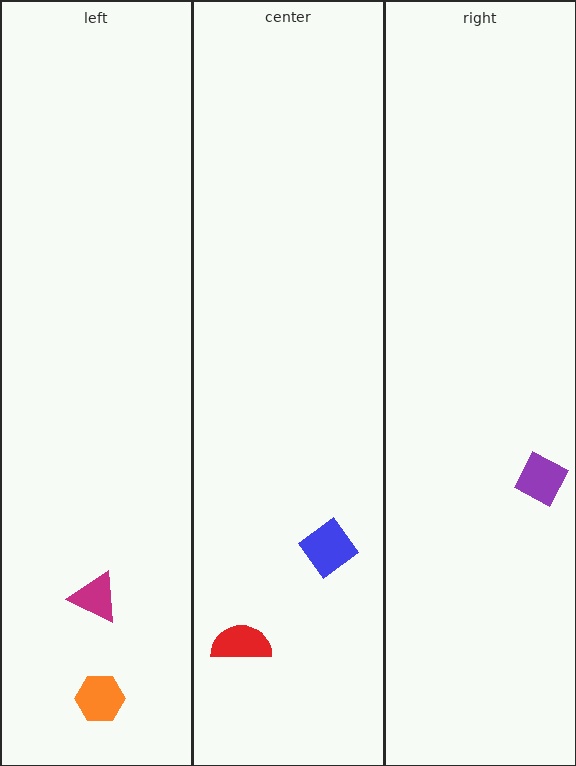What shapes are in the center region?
The blue diamond, the red semicircle.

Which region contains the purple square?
The right region.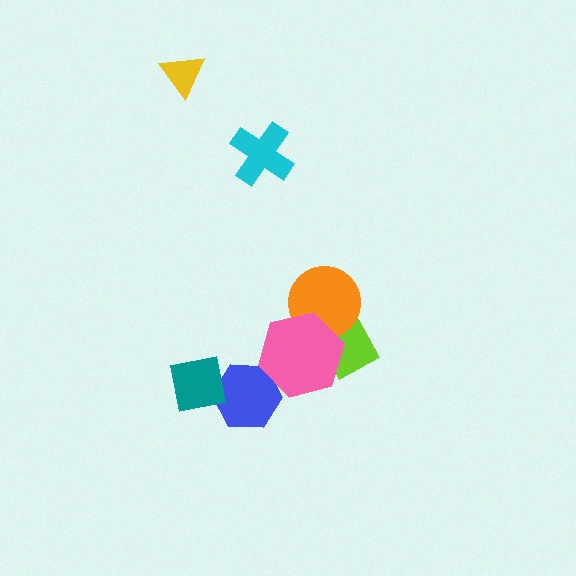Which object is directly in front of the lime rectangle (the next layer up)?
The orange circle is directly in front of the lime rectangle.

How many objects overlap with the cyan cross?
0 objects overlap with the cyan cross.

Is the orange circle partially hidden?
Yes, it is partially covered by another shape.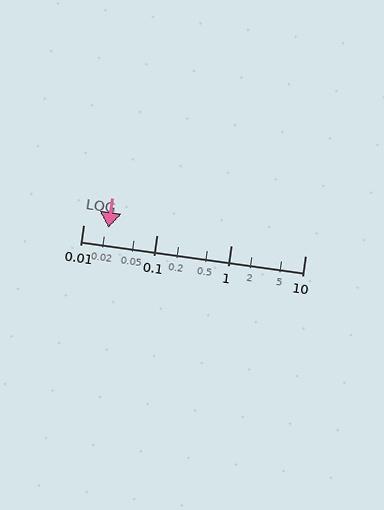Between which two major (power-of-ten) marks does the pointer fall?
The pointer is between 0.01 and 0.1.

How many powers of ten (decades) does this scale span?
The scale spans 3 decades, from 0.01 to 10.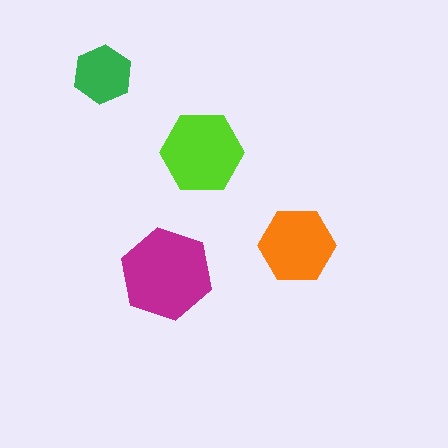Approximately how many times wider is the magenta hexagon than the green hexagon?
About 1.5 times wider.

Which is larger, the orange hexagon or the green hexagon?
The orange one.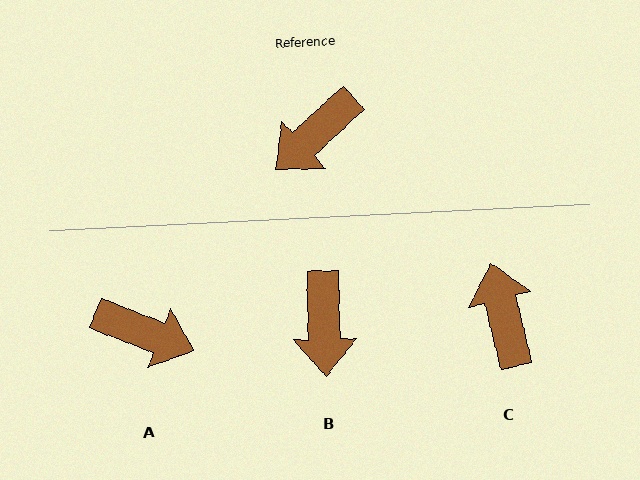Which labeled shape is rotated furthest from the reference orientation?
C, about 119 degrees away.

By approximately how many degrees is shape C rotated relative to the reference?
Approximately 119 degrees clockwise.